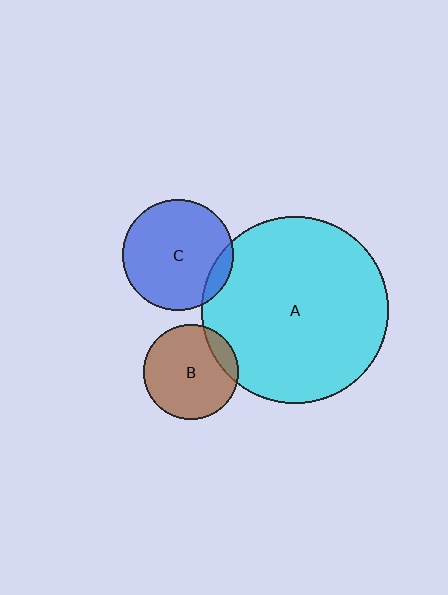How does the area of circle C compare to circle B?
Approximately 1.4 times.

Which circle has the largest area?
Circle A (cyan).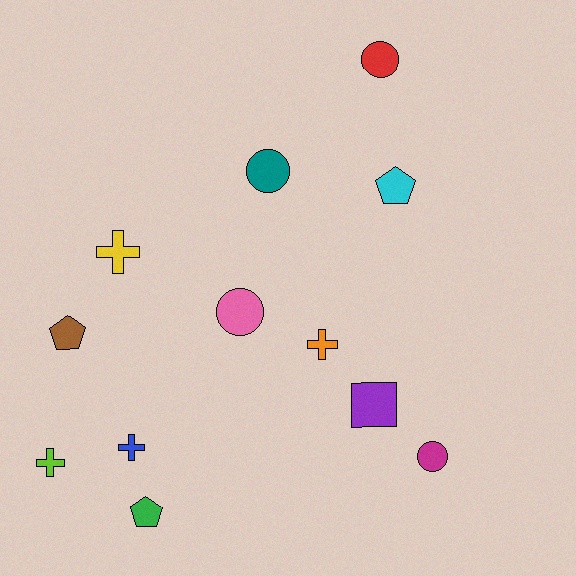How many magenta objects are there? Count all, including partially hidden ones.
There is 1 magenta object.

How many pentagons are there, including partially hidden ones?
There are 3 pentagons.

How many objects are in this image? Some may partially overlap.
There are 12 objects.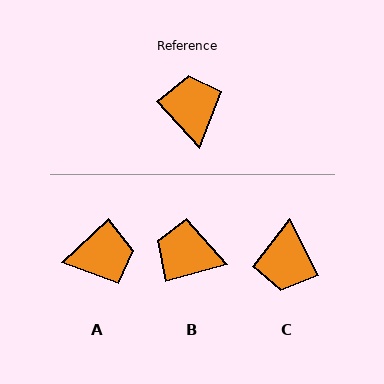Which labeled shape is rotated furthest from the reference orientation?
C, about 164 degrees away.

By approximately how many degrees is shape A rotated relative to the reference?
Approximately 89 degrees clockwise.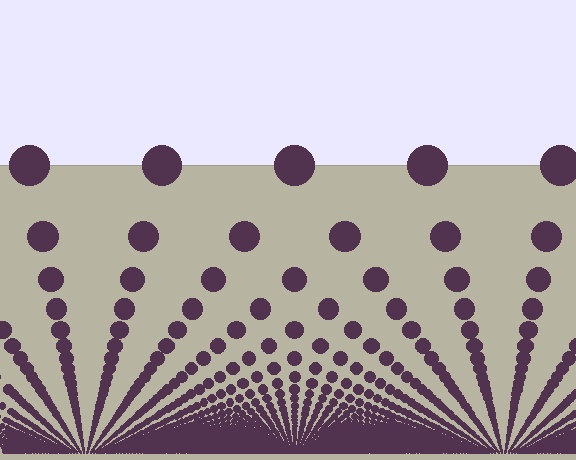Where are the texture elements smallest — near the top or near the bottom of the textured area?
Near the bottom.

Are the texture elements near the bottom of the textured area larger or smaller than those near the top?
Smaller. The gradient is inverted — elements near the bottom are smaller and denser.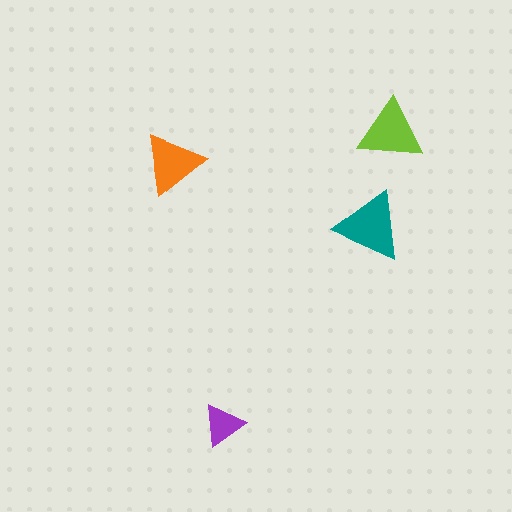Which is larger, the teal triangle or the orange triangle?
The teal one.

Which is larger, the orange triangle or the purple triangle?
The orange one.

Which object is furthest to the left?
The orange triangle is leftmost.